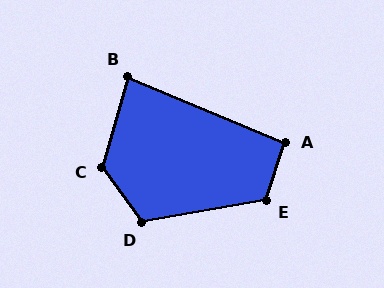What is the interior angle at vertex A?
Approximately 95 degrees (approximately right).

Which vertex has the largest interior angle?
C, at approximately 128 degrees.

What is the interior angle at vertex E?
Approximately 118 degrees (obtuse).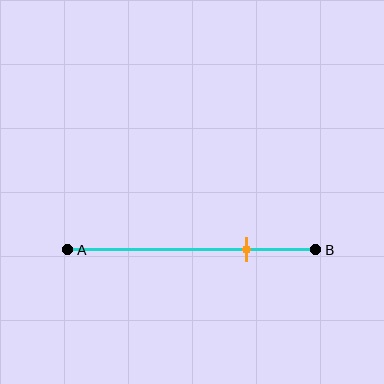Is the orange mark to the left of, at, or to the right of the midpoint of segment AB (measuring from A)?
The orange mark is to the right of the midpoint of segment AB.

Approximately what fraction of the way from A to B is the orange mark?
The orange mark is approximately 70% of the way from A to B.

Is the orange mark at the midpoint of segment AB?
No, the mark is at about 70% from A, not at the 50% midpoint.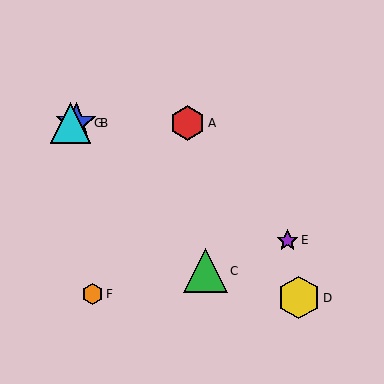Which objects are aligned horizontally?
Objects A, B, G are aligned horizontally.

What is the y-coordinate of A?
Object A is at y≈123.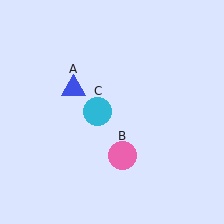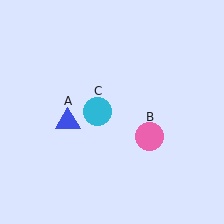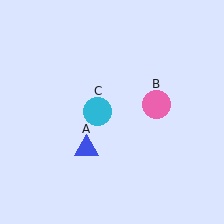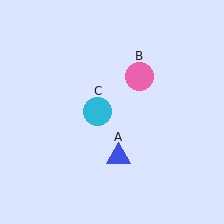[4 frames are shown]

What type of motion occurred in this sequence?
The blue triangle (object A), pink circle (object B) rotated counterclockwise around the center of the scene.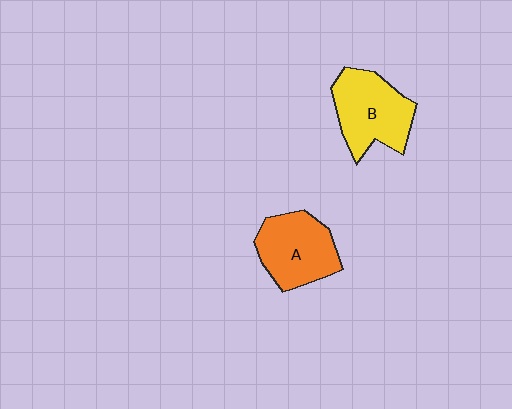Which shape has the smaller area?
Shape A (orange).